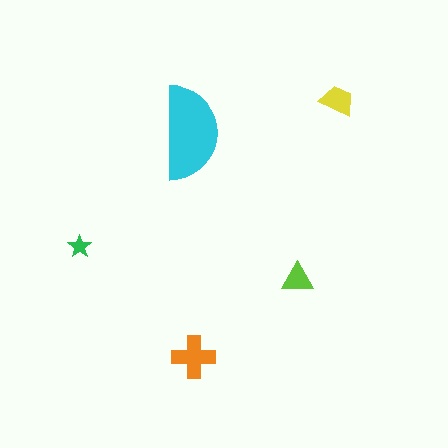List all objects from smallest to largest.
The green star, the lime triangle, the yellow trapezoid, the orange cross, the cyan semicircle.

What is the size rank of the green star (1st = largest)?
5th.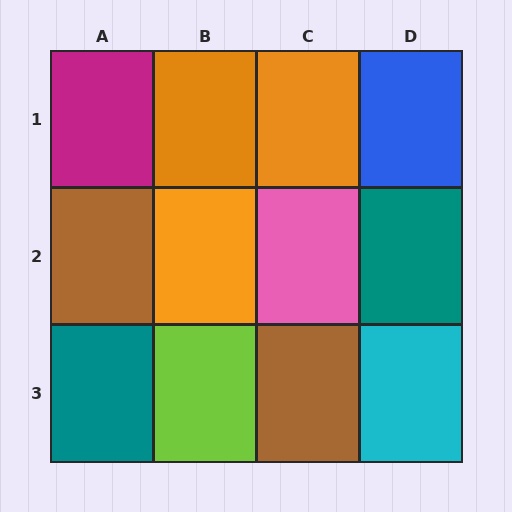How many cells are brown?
2 cells are brown.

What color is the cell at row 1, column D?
Blue.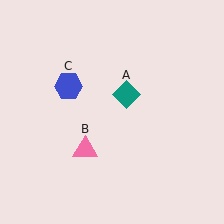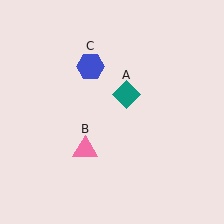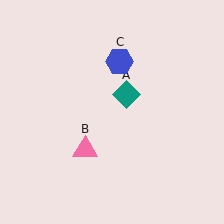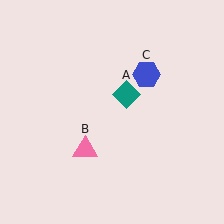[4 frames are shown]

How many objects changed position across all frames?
1 object changed position: blue hexagon (object C).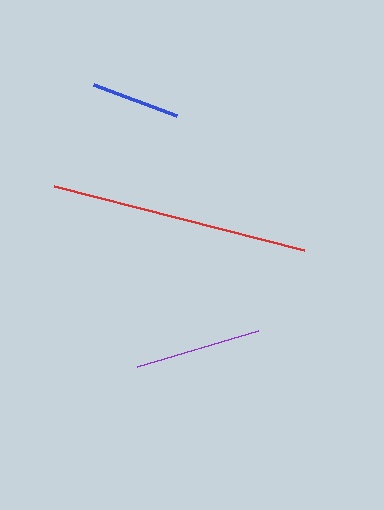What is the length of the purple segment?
The purple segment is approximately 126 pixels long.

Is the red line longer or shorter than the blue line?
The red line is longer than the blue line.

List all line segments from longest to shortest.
From longest to shortest: red, purple, blue.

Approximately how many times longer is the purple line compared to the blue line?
The purple line is approximately 1.4 times the length of the blue line.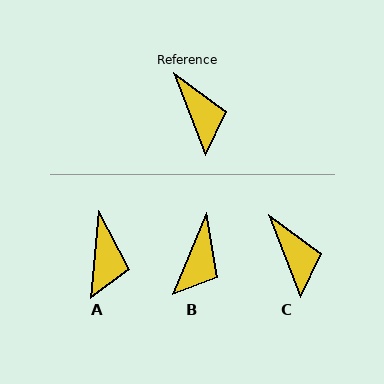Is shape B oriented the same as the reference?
No, it is off by about 43 degrees.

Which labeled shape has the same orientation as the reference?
C.